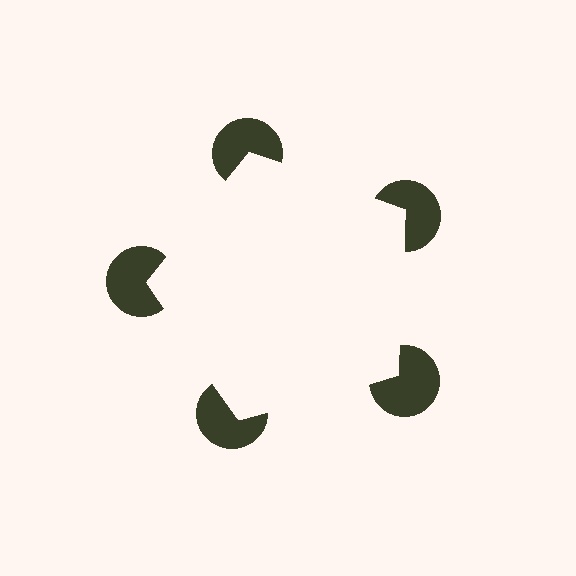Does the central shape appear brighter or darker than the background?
It typically appears slightly brighter than the background, even though no actual brightness change is drawn.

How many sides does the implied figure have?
5 sides.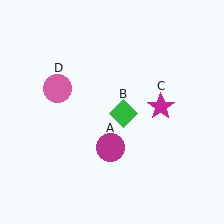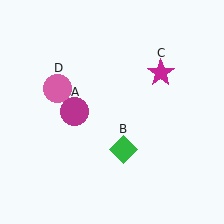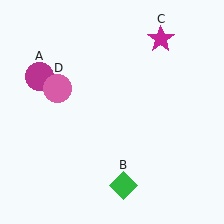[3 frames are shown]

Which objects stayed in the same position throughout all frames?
Pink circle (object D) remained stationary.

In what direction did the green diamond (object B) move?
The green diamond (object B) moved down.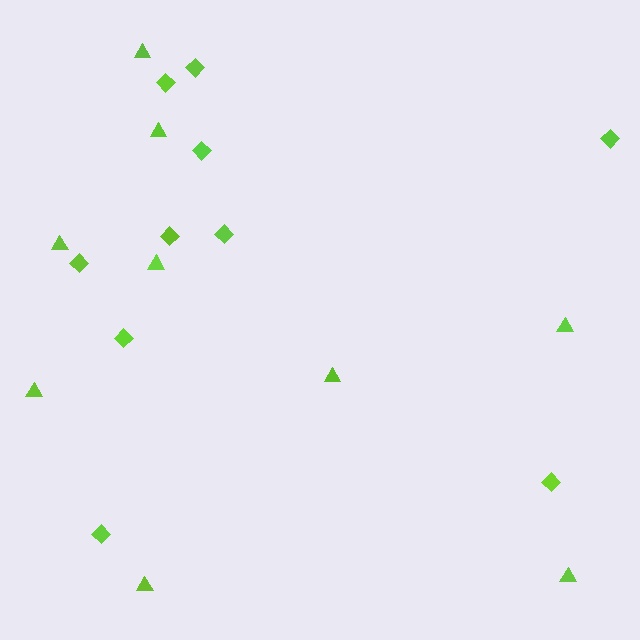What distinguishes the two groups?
There are 2 groups: one group of triangles (9) and one group of diamonds (10).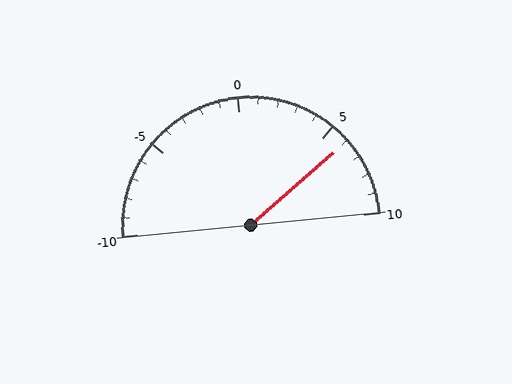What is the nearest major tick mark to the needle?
The nearest major tick mark is 5.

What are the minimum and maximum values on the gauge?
The gauge ranges from -10 to 10.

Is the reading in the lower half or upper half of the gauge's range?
The reading is in the upper half of the range (-10 to 10).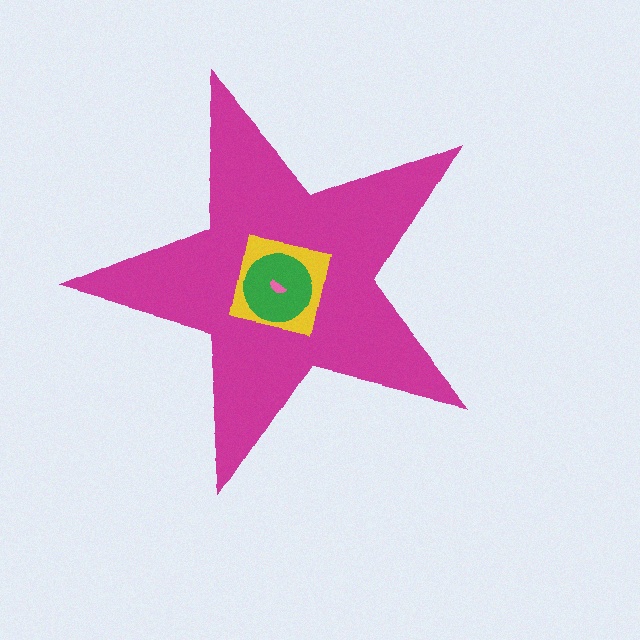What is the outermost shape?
The magenta star.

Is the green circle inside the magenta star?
Yes.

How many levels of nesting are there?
4.